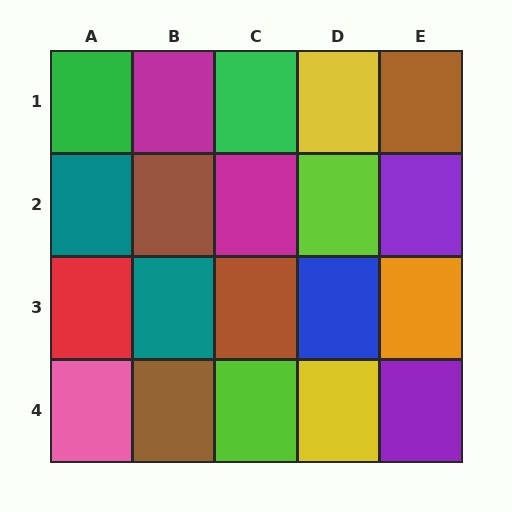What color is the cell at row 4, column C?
Lime.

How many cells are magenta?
2 cells are magenta.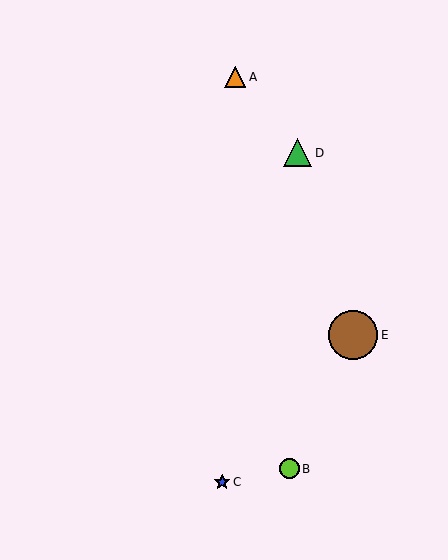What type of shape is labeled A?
Shape A is an orange triangle.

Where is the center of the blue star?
The center of the blue star is at (222, 482).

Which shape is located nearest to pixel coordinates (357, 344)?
The brown circle (labeled E) at (353, 335) is nearest to that location.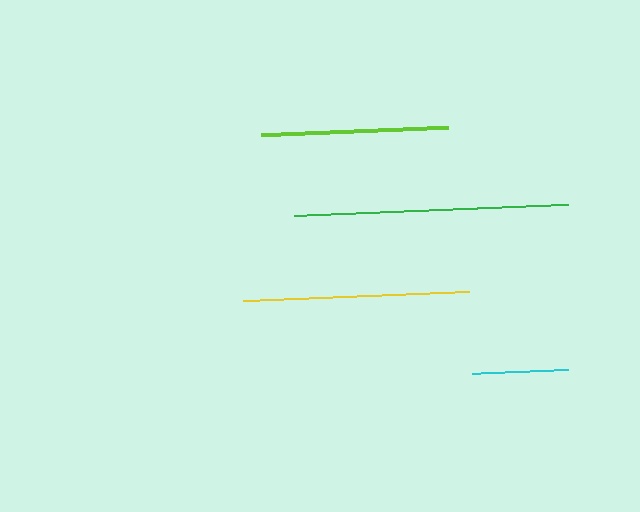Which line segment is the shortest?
The cyan line is the shortest at approximately 96 pixels.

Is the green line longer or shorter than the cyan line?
The green line is longer than the cyan line.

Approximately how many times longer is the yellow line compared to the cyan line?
The yellow line is approximately 2.4 times the length of the cyan line.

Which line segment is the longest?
The green line is the longest at approximately 274 pixels.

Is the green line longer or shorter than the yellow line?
The green line is longer than the yellow line.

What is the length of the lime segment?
The lime segment is approximately 187 pixels long.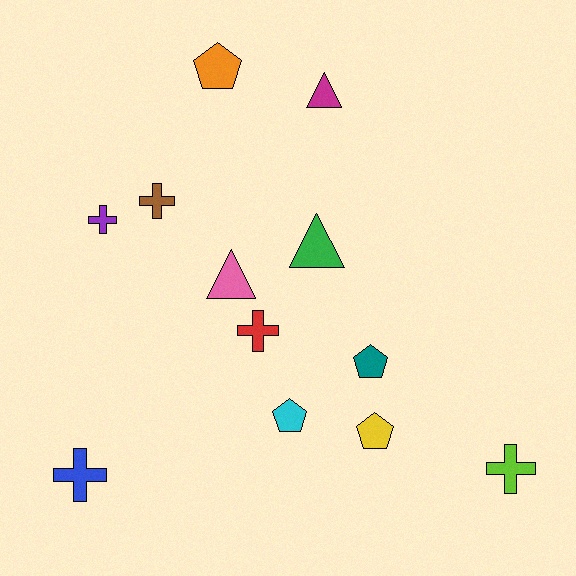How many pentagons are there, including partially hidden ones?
There are 4 pentagons.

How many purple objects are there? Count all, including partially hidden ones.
There is 1 purple object.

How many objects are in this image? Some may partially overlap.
There are 12 objects.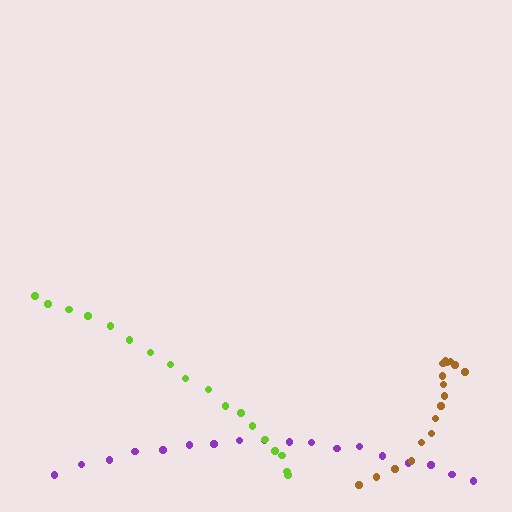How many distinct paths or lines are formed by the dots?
There are 3 distinct paths.